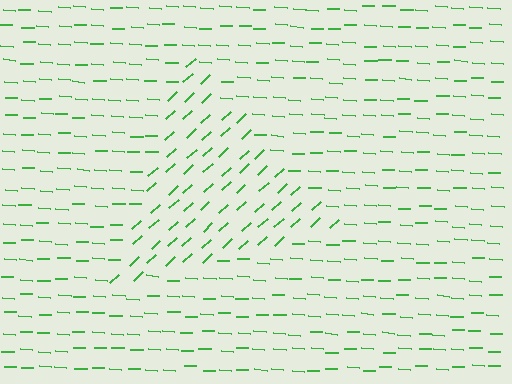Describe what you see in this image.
The image is filled with small green line segments. A triangle region in the image has lines oriented differently from the surrounding lines, creating a visible texture boundary.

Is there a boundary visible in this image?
Yes, there is a texture boundary formed by a change in line orientation.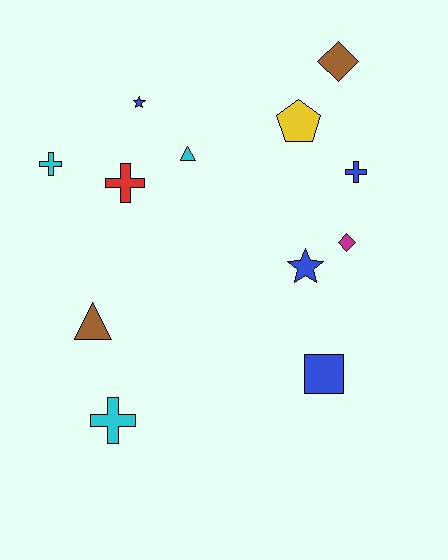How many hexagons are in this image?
There are no hexagons.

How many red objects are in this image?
There is 1 red object.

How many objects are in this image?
There are 12 objects.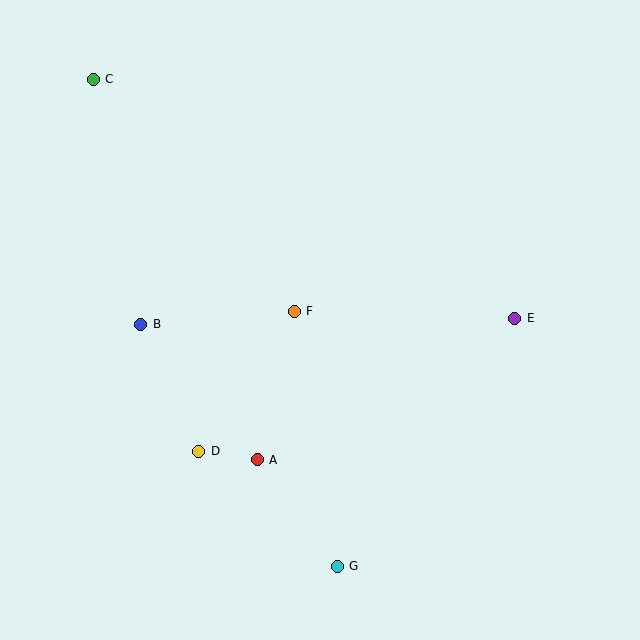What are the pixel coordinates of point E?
Point E is at (515, 318).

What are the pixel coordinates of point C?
Point C is at (93, 79).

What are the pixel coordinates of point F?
Point F is at (294, 311).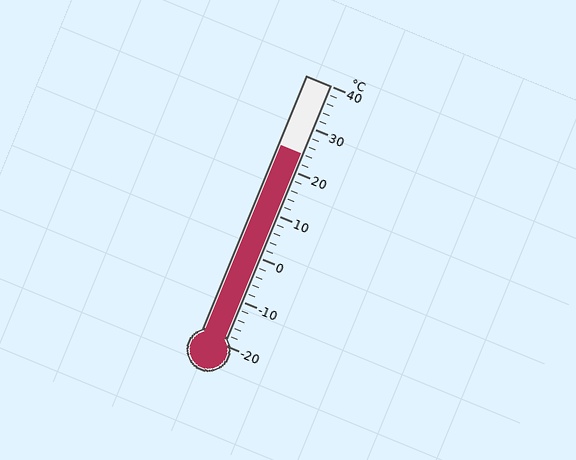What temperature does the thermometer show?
The thermometer shows approximately 24°C.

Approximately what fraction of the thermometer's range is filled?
The thermometer is filled to approximately 75% of its range.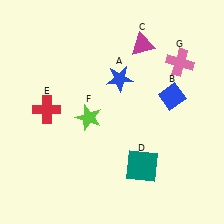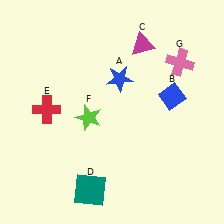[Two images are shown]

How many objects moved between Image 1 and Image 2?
1 object moved between the two images.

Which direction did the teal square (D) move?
The teal square (D) moved left.